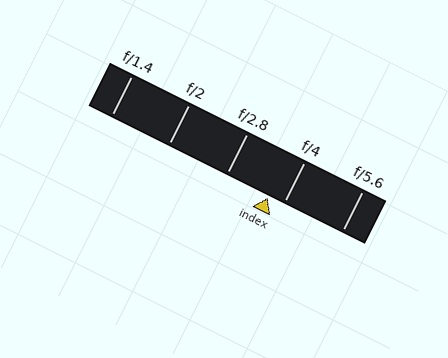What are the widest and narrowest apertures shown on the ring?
The widest aperture shown is f/1.4 and the narrowest is f/5.6.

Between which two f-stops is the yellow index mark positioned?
The index mark is between f/2.8 and f/4.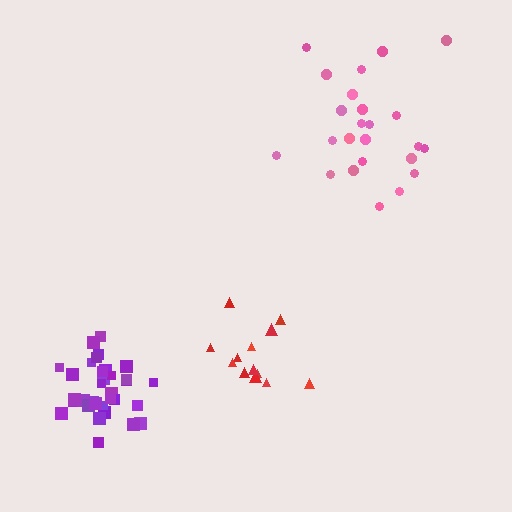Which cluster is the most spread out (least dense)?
Red.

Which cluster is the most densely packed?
Purple.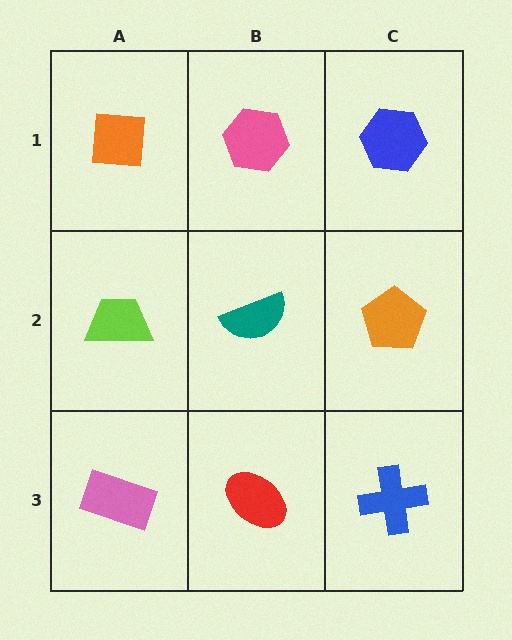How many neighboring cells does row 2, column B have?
4.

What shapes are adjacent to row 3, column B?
A teal semicircle (row 2, column B), a pink rectangle (row 3, column A), a blue cross (row 3, column C).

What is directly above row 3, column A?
A lime trapezoid.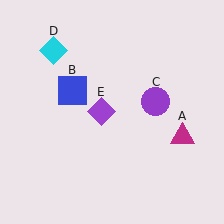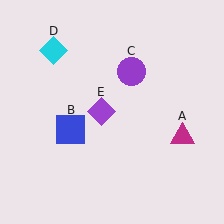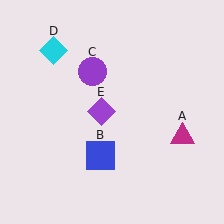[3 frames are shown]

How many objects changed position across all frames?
2 objects changed position: blue square (object B), purple circle (object C).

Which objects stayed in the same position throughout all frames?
Magenta triangle (object A) and cyan diamond (object D) and purple diamond (object E) remained stationary.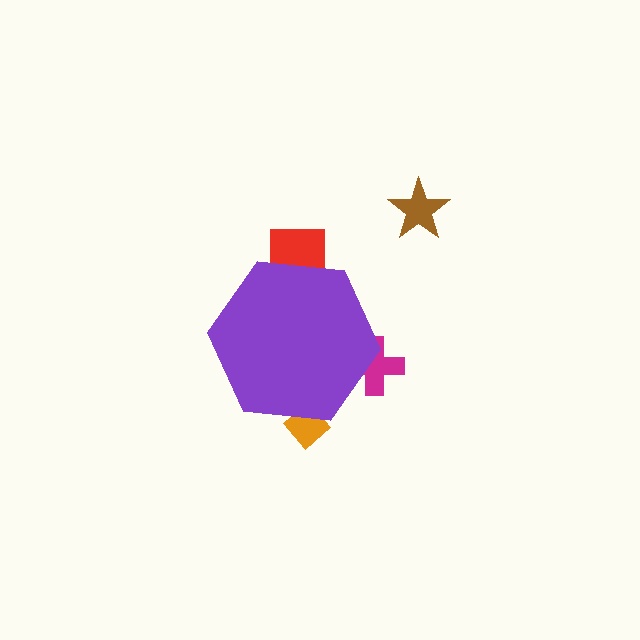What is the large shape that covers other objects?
A purple hexagon.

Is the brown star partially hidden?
No, the brown star is fully visible.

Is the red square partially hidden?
Yes, the red square is partially hidden behind the purple hexagon.